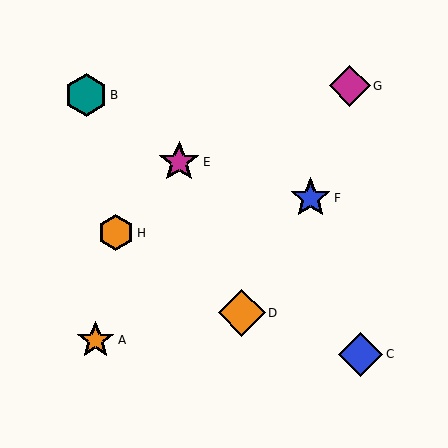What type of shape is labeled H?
Shape H is an orange hexagon.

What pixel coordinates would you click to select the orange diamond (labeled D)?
Click at (242, 313) to select the orange diamond D.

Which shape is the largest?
The orange diamond (labeled D) is the largest.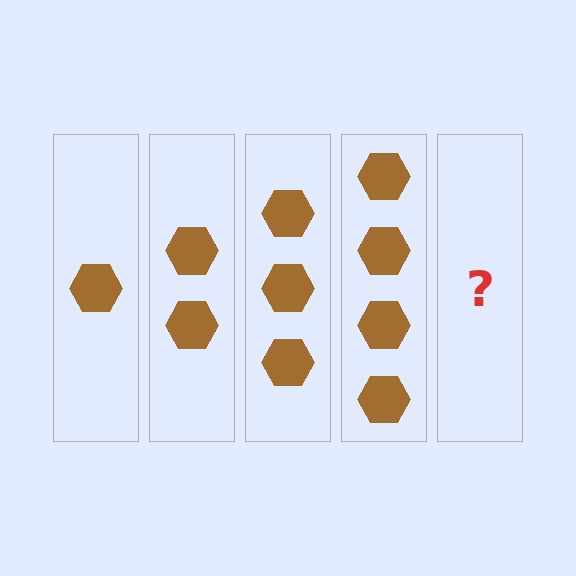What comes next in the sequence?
The next element should be 5 hexagons.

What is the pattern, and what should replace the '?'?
The pattern is that each step adds one more hexagon. The '?' should be 5 hexagons.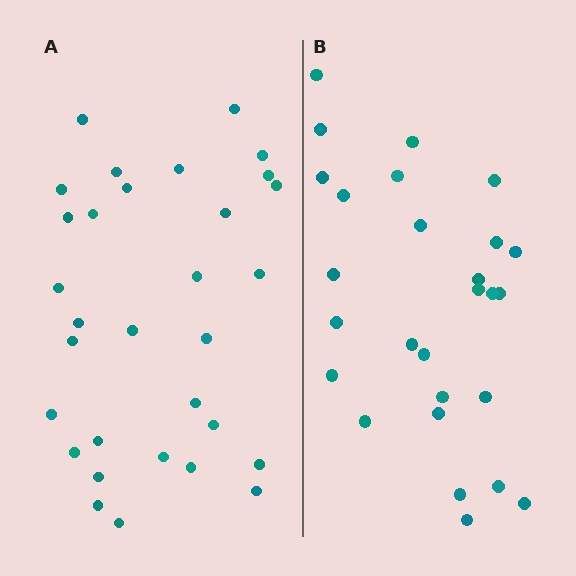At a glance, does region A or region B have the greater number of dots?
Region A (the left region) has more dots.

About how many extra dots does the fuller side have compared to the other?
Region A has about 4 more dots than region B.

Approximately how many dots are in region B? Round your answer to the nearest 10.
About 30 dots. (The exact count is 27, which rounds to 30.)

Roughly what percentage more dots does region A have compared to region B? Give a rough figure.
About 15% more.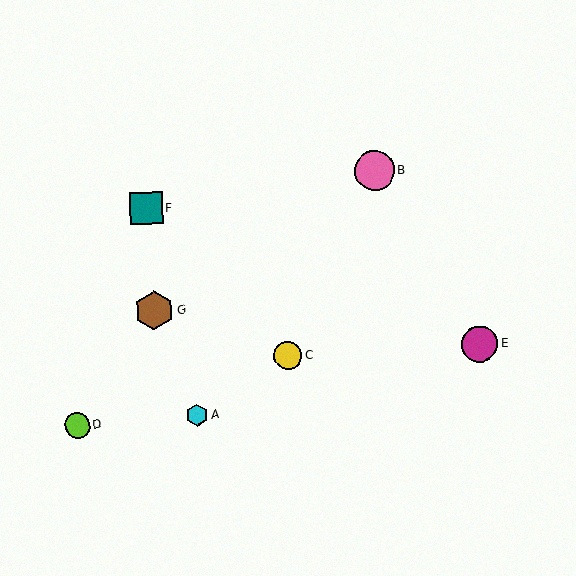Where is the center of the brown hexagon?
The center of the brown hexagon is at (154, 310).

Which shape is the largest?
The pink circle (labeled B) is the largest.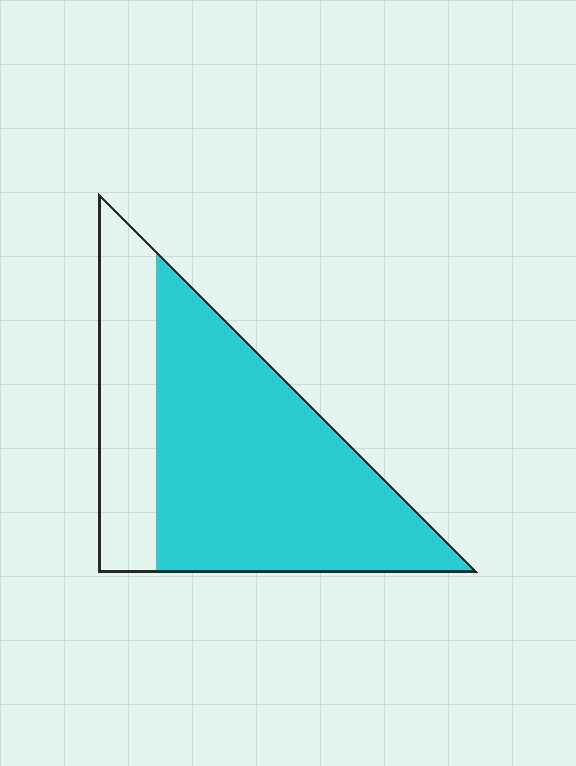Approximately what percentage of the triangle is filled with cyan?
Approximately 70%.